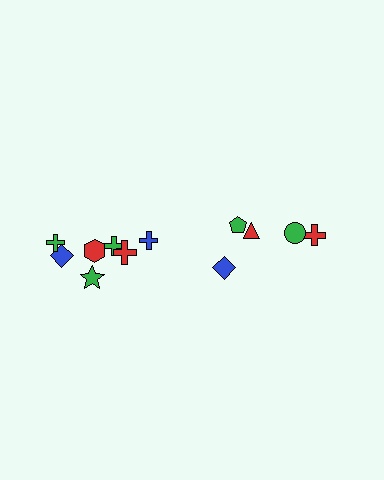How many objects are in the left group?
There are 7 objects.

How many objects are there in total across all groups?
There are 12 objects.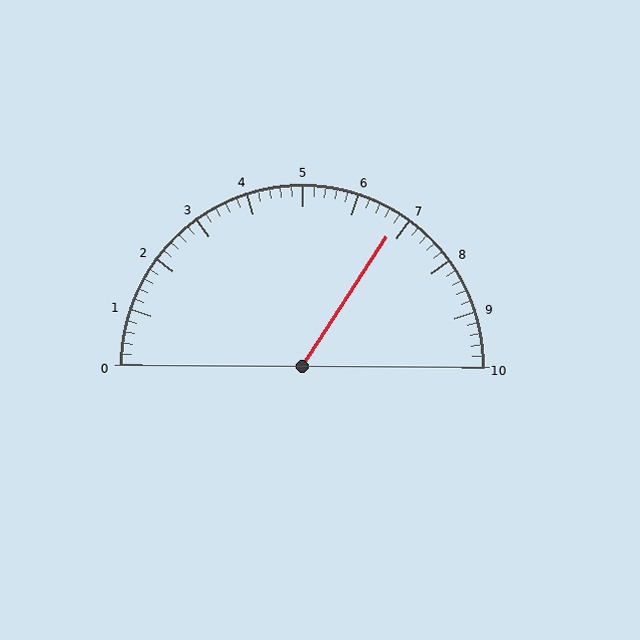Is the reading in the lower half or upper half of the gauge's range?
The reading is in the upper half of the range (0 to 10).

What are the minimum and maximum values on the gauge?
The gauge ranges from 0 to 10.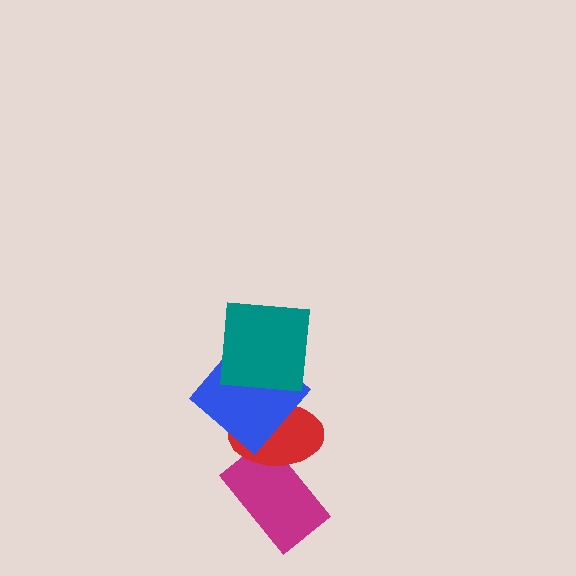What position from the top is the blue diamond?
The blue diamond is 2nd from the top.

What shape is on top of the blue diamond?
The teal square is on top of the blue diamond.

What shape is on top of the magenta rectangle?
The red ellipse is on top of the magenta rectangle.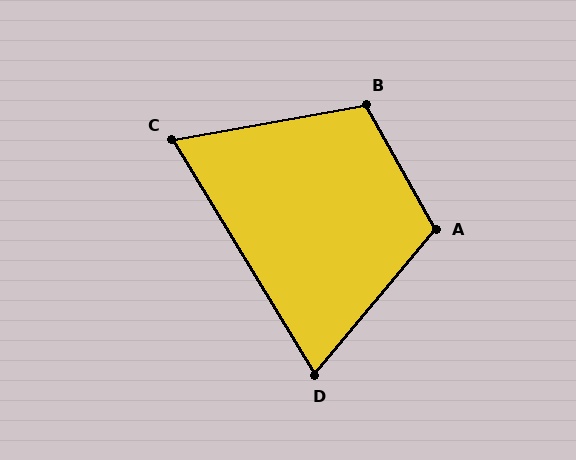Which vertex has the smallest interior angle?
C, at approximately 69 degrees.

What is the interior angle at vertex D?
Approximately 71 degrees (acute).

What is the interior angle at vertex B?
Approximately 109 degrees (obtuse).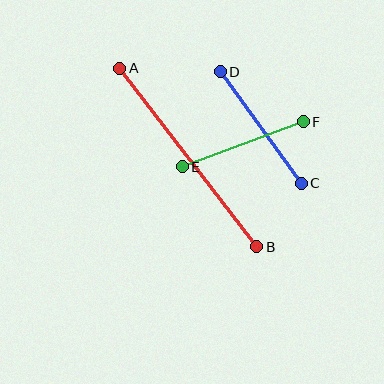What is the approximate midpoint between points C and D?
The midpoint is at approximately (261, 127) pixels.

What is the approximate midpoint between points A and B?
The midpoint is at approximately (188, 158) pixels.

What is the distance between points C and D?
The distance is approximately 138 pixels.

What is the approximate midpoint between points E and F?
The midpoint is at approximately (243, 144) pixels.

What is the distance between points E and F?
The distance is approximately 129 pixels.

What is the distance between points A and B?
The distance is approximately 225 pixels.